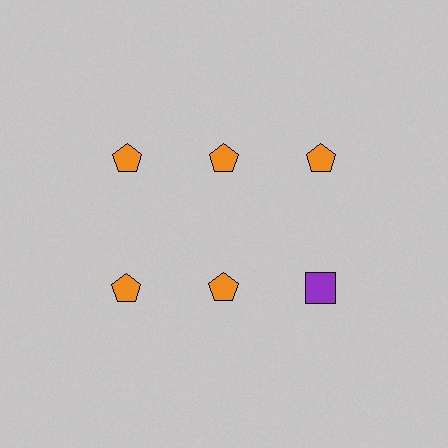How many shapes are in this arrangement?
There are 6 shapes arranged in a grid pattern.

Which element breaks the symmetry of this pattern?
The purple square in the second row, center column breaks the symmetry. All other shapes are orange pentagons.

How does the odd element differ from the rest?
It differs in both color (purple instead of orange) and shape (square instead of pentagon).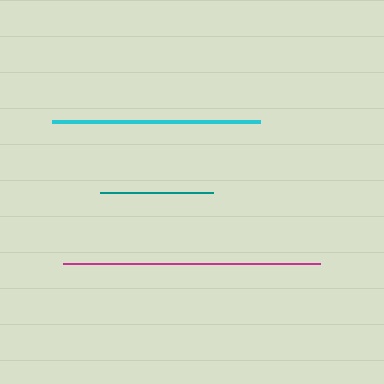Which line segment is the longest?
The magenta line is the longest at approximately 257 pixels.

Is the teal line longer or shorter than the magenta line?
The magenta line is longer than the teal line.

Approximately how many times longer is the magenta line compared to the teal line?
The magenta line is approximately 2.3 times the length of the teal line.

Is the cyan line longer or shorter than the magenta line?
The magenta line is longer than the cyan line.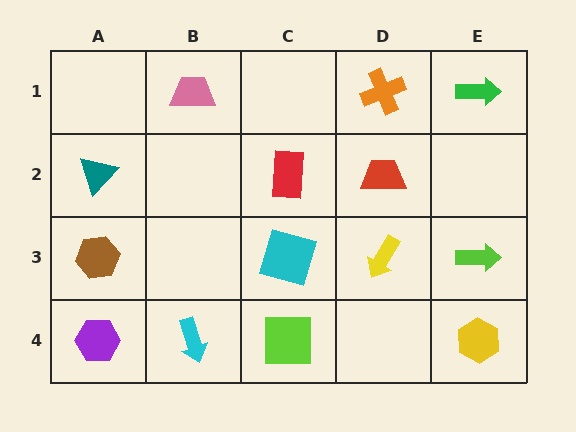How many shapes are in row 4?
4 shapes.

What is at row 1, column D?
An orange cross.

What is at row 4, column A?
A purple hexagon.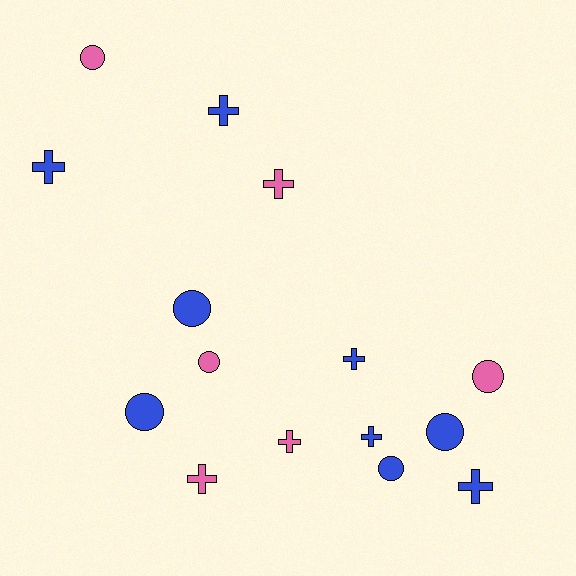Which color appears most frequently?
Blue, with 9 objects.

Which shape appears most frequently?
Cross, with 8 objects.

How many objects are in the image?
There are 15 objects.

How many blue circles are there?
There are 4 blue circles.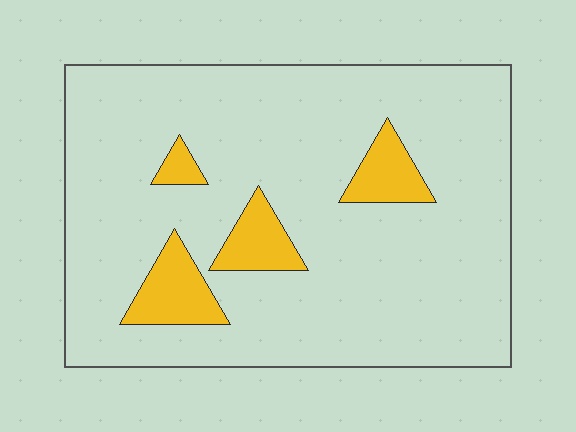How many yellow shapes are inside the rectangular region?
4.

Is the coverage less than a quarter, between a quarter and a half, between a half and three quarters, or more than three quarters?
Less than a quarter.